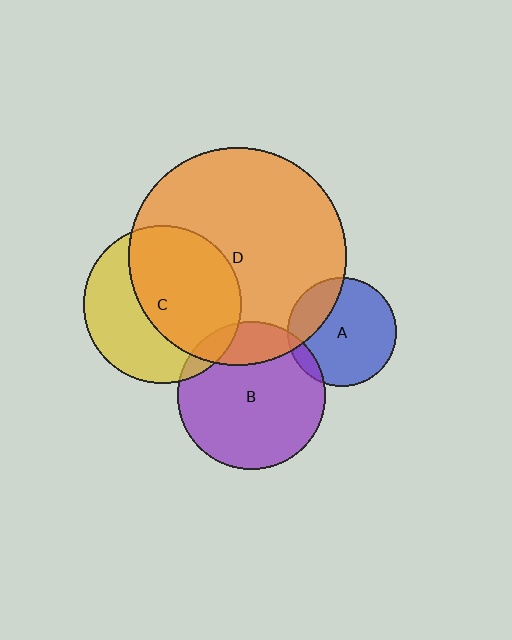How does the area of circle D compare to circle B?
Approximately 2.2 times.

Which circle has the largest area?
Circle D (orange).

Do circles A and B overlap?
Yes.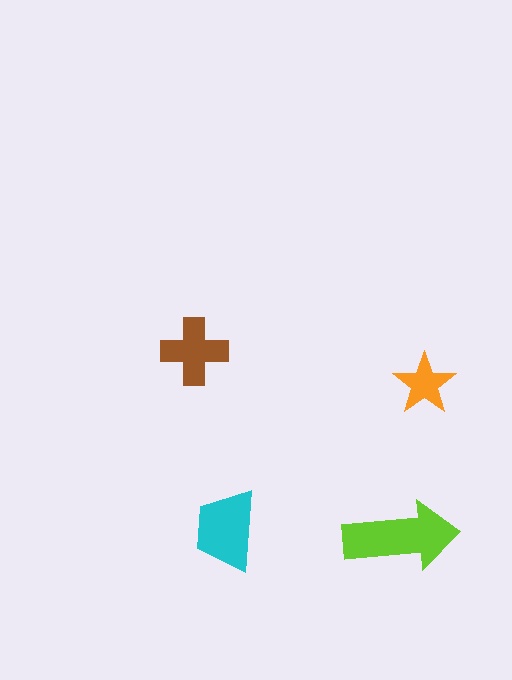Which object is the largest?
The lime arrow.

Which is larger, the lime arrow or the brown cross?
The lime arrow.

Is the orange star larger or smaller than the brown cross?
Smaller.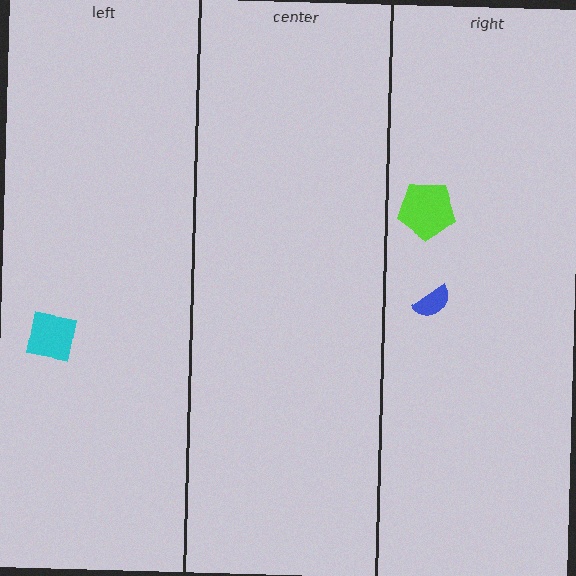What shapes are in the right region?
The blue semicircle, the lime pentagon.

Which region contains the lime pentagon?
The right region.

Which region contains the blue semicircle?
The right region.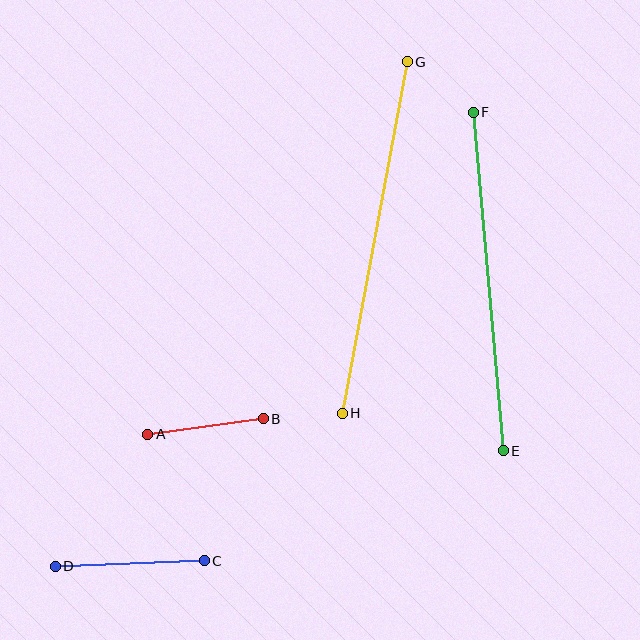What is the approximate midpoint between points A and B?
The midpoint is at approximately (205, 427) pixels.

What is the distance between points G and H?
The distance is approximately 357 pixels.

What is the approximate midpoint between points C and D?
The midpoint is at approximately (130, 564) pixels.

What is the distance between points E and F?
The distance is approximately 340 pixels.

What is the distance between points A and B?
The distance is approximately 116 pixels.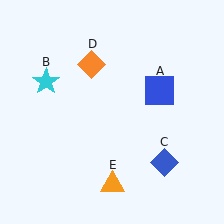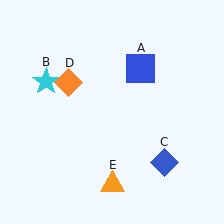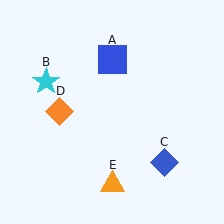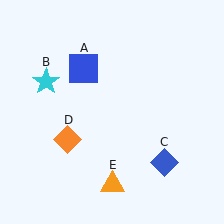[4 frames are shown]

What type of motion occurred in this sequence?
The blue square (object A), orange diamond (object D) rotated counterclockwise around the center of the scene.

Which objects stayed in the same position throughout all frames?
Cyan star (object B) and blue diamond (object C) and orange triangle (object E) remained stationary.